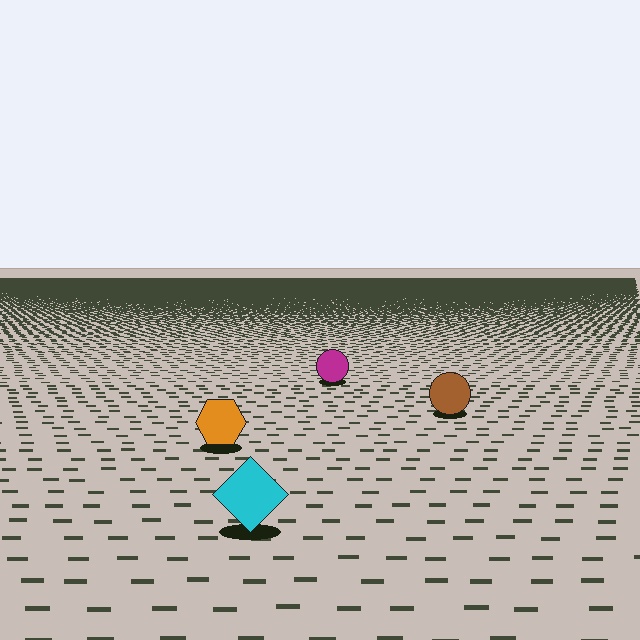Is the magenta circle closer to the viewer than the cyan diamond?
No. The cyan diamond is closer — you can tell from the texture gradient: the ground texture is coarser near it.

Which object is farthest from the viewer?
The magenta circle is farthest from the viewer. It appears smaller and the ground texture around it is denser.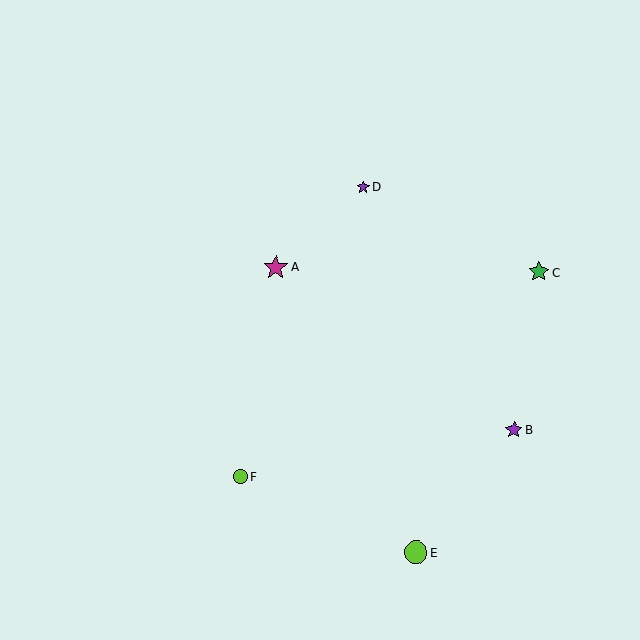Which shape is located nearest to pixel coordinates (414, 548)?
The lime circle (labeled E) at (416, 552) is nearest to that location.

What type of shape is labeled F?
Shape F is a lime circle.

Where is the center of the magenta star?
The center of the magenta star is at (276, 267).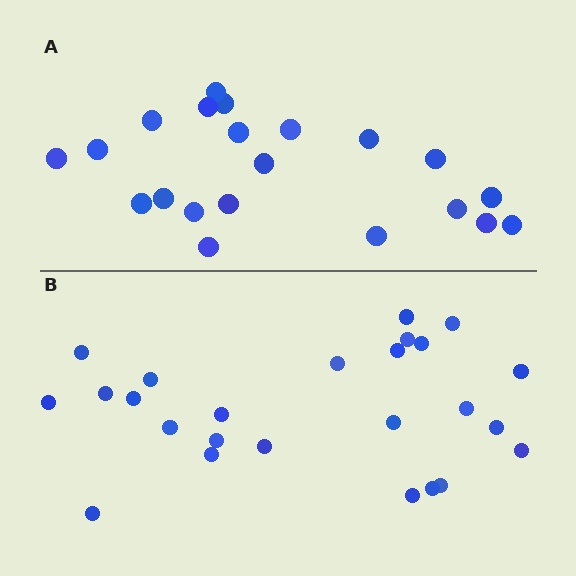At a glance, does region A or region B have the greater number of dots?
Region B (the bottom region) has more dots.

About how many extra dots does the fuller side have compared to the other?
Region B has about 4 more dots than region A.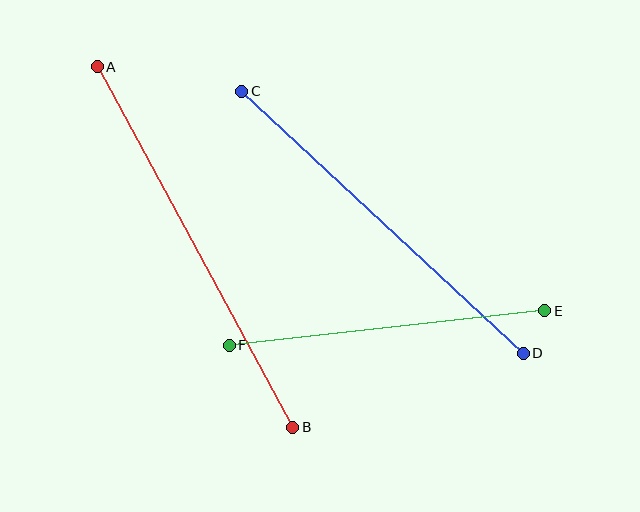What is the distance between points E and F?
The distance is approximately 317 pixels.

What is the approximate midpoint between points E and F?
The midpoint is at approximately (387, 328) pixels.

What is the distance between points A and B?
The distance is approximately 411 pixels.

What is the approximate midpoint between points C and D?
The midpoint is at approximately (382, 222) pixels.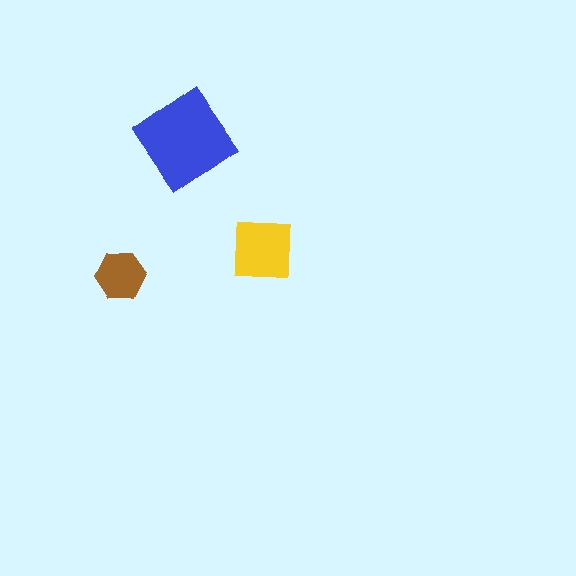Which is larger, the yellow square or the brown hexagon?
The yellow square.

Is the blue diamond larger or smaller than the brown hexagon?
Larger.